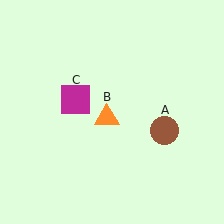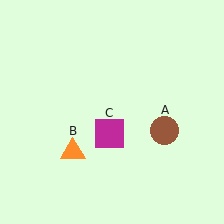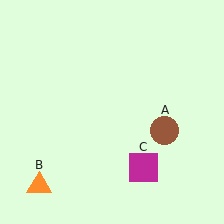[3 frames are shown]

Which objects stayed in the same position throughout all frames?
Brown circle (object A) remained stationary.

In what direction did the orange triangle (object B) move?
The orange triangle (object B) moved down and to the left.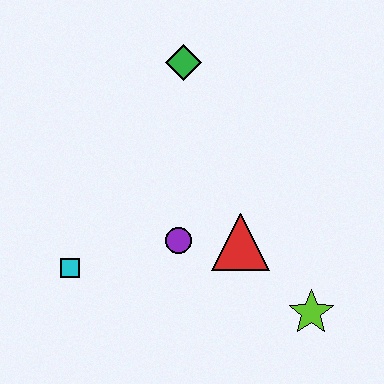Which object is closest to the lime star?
The red triangle is closest to the lime star.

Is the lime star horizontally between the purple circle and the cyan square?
No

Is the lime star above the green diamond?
No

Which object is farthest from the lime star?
The green diamond is farthest from the lime star.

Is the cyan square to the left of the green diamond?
Yes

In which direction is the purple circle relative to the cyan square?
The purple circle is to the right of the cyan square.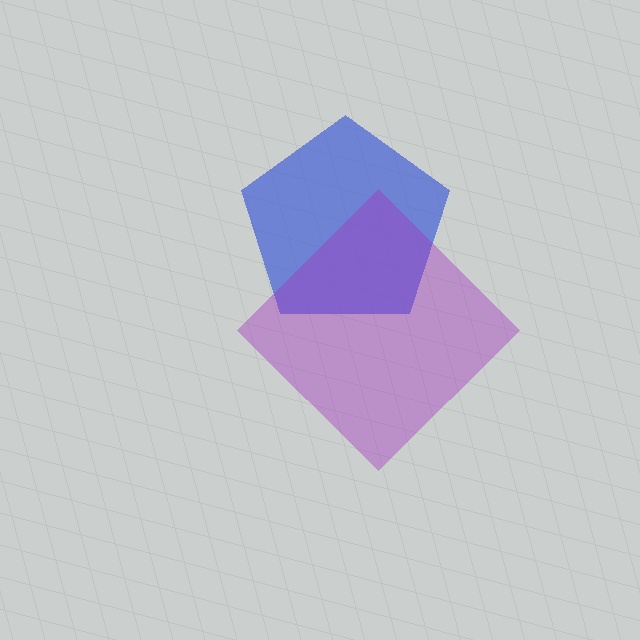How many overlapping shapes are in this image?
There are 2 overlapping shapes in the image.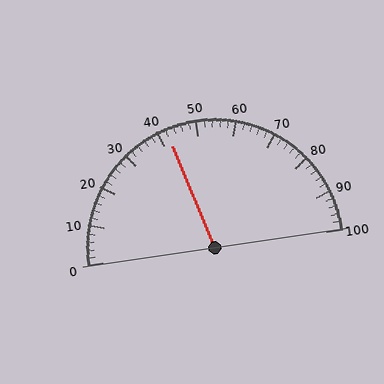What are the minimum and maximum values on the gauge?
The gauge ranges from 0 to 100.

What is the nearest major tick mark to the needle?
The nearest major tick mark is 40.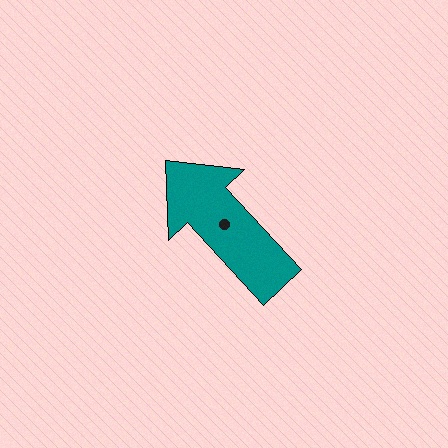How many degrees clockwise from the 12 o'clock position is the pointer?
Approximately 317 degrees.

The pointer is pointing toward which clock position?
Roughly 11 o'clock.